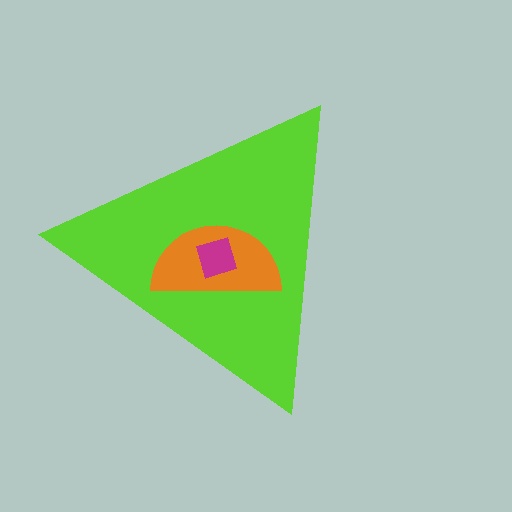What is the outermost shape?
The lime triangle.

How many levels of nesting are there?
3.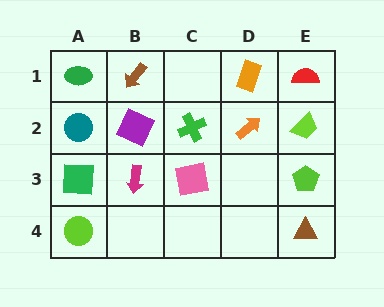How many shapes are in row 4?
2 shapes.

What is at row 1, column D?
An orange rectangle.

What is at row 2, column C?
A green cross.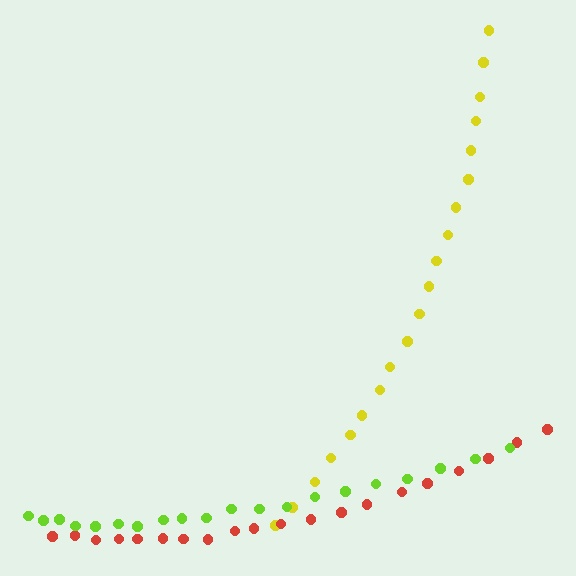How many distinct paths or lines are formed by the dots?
There are 3 distinct paths.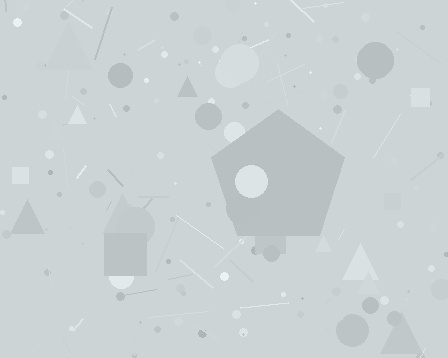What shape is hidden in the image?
A pentagon is hidden in the image.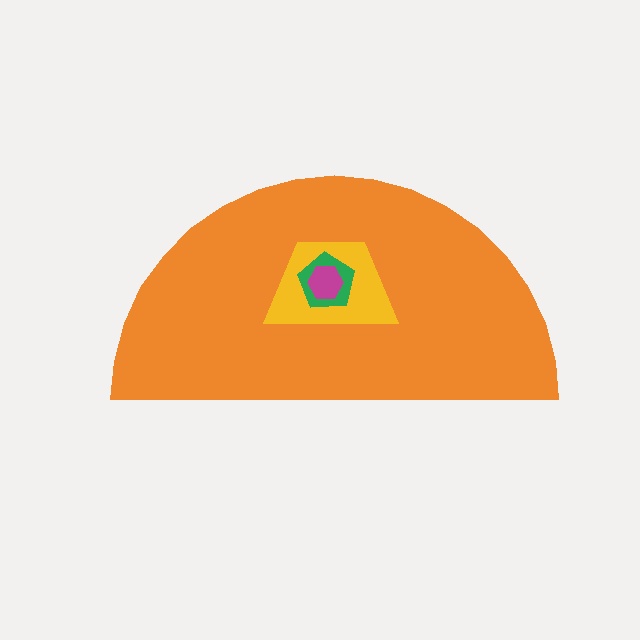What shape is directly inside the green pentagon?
The magenta hexagon.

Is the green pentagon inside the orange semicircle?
Yes.